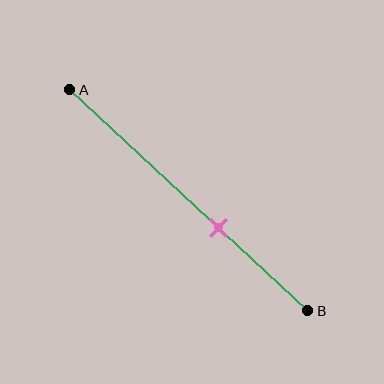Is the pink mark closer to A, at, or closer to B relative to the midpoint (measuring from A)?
The pink mark is closer to point B than the midpoint of segment AB.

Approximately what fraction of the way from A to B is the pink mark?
The pink mark is approximately 60% of the way from A to B.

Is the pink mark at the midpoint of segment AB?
No, the mark is at about 60% from A, not at the 50% midpoint.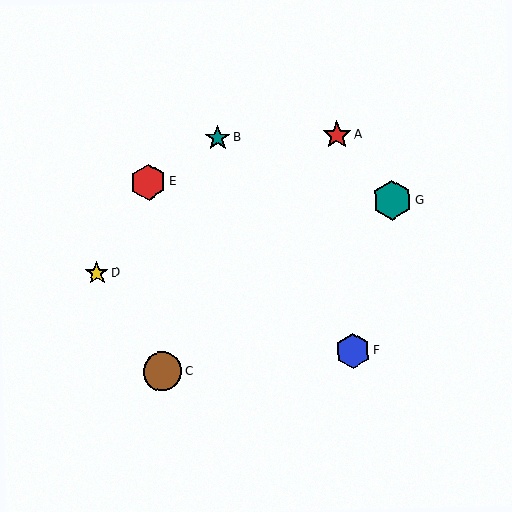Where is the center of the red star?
The center of the red star is at (337, 135).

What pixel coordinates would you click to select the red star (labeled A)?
Click at (337, 135) to select the red star A.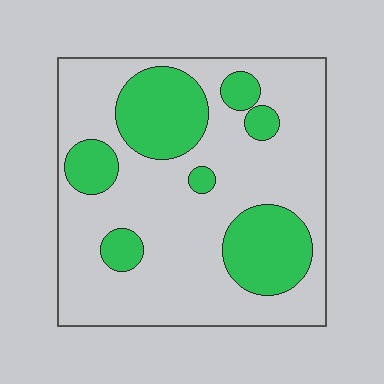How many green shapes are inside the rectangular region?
7.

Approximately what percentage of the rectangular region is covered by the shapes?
Approximately 30%.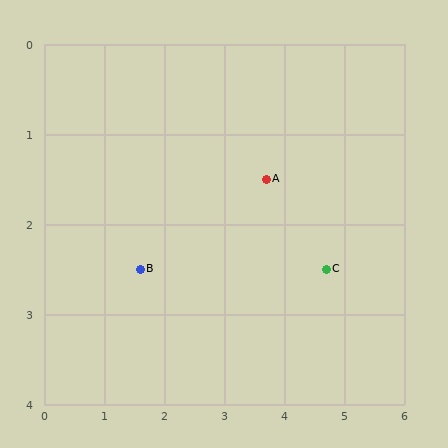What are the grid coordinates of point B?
Point B is at approximately (1.6, 2.5).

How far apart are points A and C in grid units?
Points A and C are about 1.4 grid units apart.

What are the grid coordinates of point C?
Point C is at approximately (4.7, 2.5).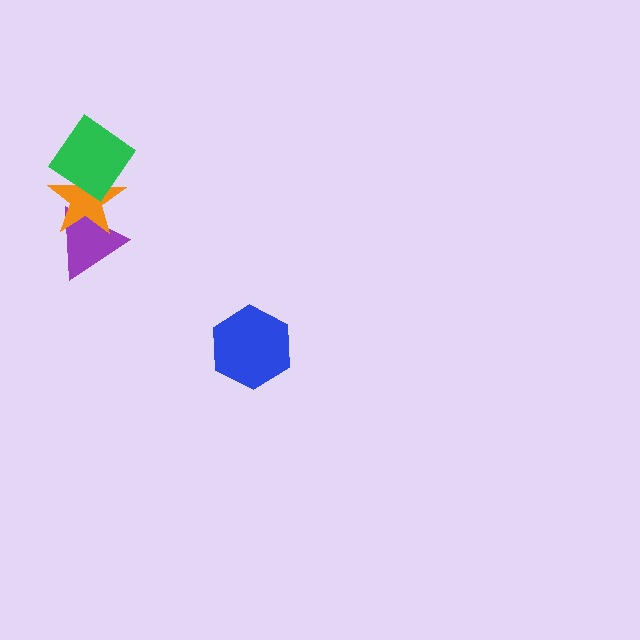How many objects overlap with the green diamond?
1 object overlaps with the green diamond.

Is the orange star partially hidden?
Yes, it is partially covered by another shape.